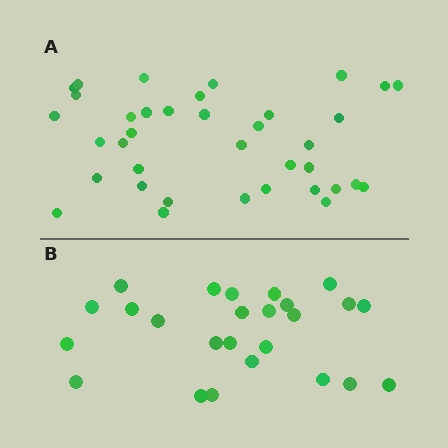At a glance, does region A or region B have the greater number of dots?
Region A (the top region) has more dots.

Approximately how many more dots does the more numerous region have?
Region A has roughly 12 or so more dots than region B.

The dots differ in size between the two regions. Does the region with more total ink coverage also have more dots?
No. Region B has more total ink coverage because its dots are larger, but region A actually contains more individual dots. Total area can be misleading — the number of items is what matters here.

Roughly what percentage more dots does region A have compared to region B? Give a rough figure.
About 50% more.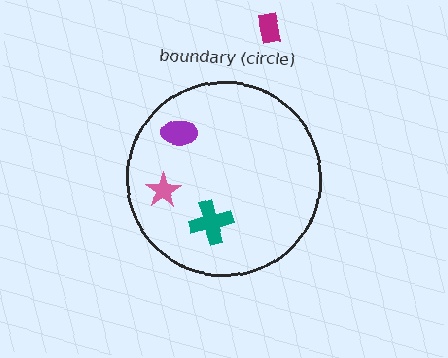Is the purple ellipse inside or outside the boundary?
Inside.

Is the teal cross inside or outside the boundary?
Inside.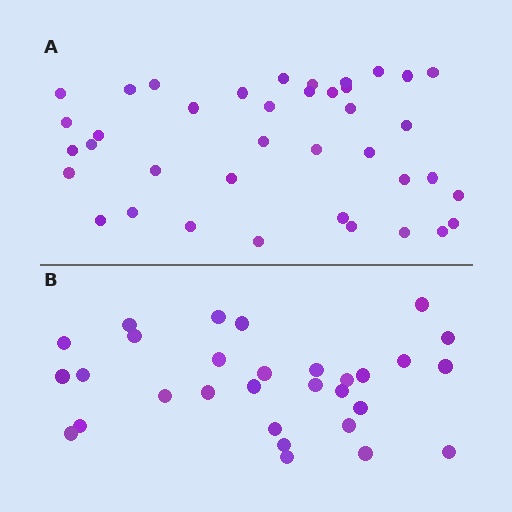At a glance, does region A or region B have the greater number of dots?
Region A (the top region) has more dots.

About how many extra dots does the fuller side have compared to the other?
Region A has roughly 8 or so more dots than region B.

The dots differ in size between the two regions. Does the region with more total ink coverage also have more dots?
No. Region B has more total ink coverage because its dots are larger, but region A actually contains more individual dots. Total area can be misleading — the number of items is what matters here.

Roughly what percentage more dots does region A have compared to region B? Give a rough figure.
About 30% more.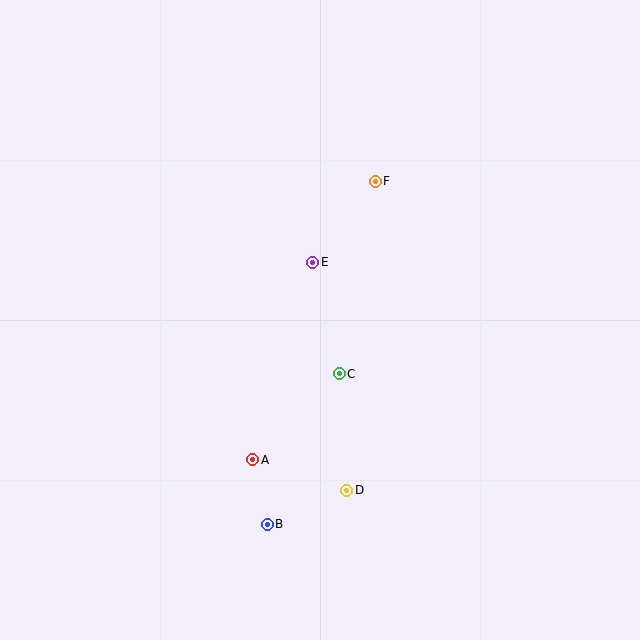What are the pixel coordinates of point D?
Point D is at (347, 490).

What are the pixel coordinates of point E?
Point E is at (313, 262).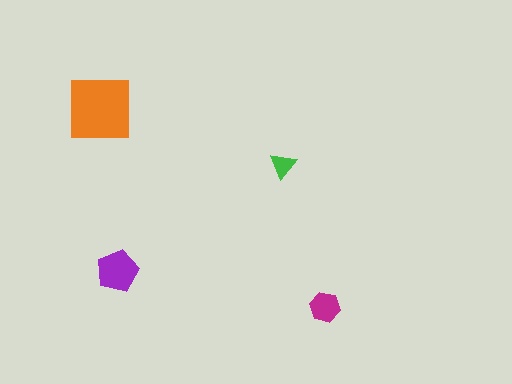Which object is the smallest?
The green triangle.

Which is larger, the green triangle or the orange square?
The orange square.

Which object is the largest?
The orange square.